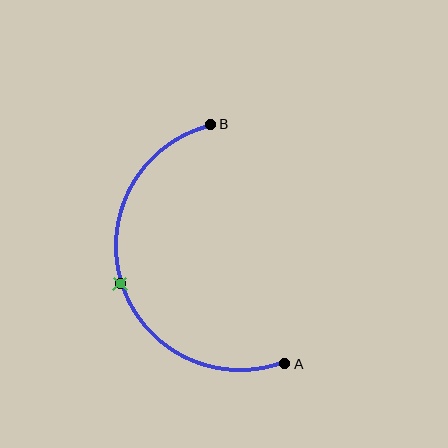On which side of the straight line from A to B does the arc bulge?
The arc bulges to the left of the straight line connecting A and B.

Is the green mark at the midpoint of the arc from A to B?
Yes. The green mark lies on the arc at equal arc-length from both A and B — it is the arc midpoint.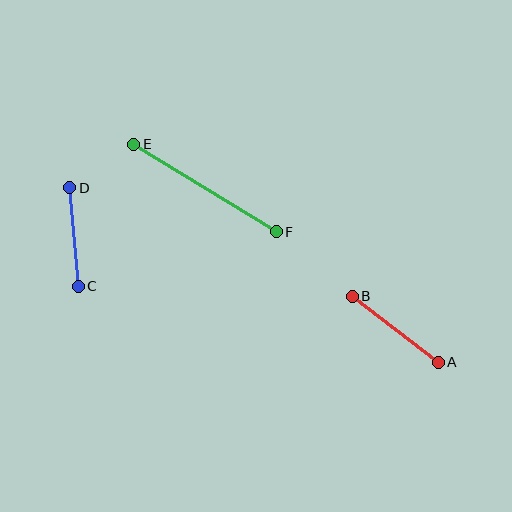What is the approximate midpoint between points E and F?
The midpoint is at approximately (205, 188) pixels.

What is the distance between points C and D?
The distance is approximately 99 pixels.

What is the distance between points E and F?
The distance is approximately 168 pixels.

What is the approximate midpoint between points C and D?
The midpoint is at approximately (74, 237) pixels.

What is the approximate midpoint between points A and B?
The midpoint is at approximately (395, 329) pixels.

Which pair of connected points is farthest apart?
Points E and F are farthest apart.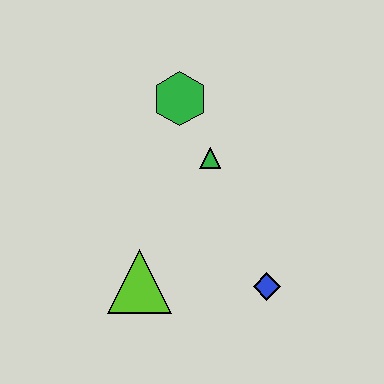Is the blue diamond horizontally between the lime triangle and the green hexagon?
No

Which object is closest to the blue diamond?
The lime triangle is closest to the blue diamond.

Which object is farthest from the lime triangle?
The green hexagon is farthest from the lime triangle.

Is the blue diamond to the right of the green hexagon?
Yes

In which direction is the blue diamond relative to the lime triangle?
The blue diamond is to the right of the lime triangle.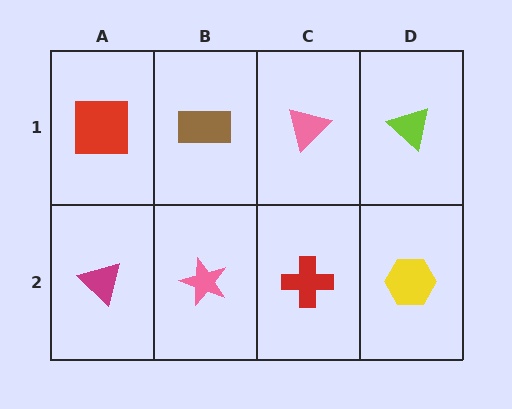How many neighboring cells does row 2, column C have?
3.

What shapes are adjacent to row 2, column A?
A red square (row 1, column A), a pink star (row 2, column B).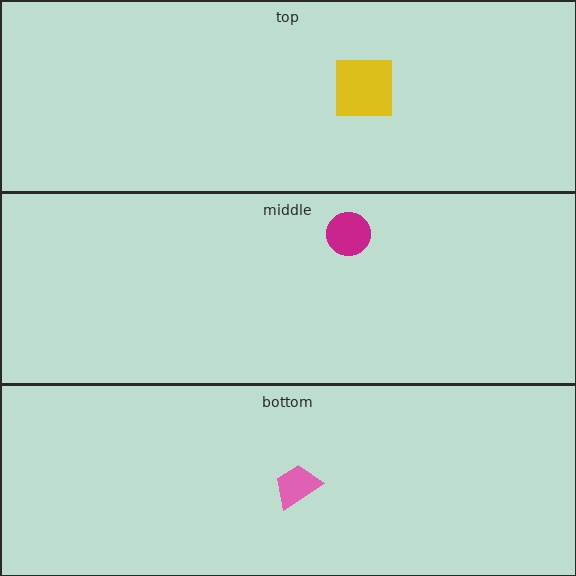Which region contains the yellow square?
The top region.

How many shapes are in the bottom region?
1.